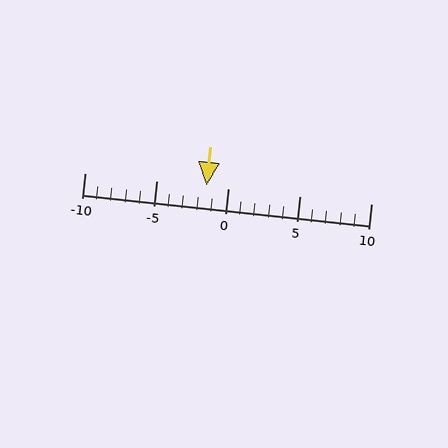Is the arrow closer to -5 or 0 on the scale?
The arrow is closer to 0.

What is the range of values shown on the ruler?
The ruler shows values from -10 to 10.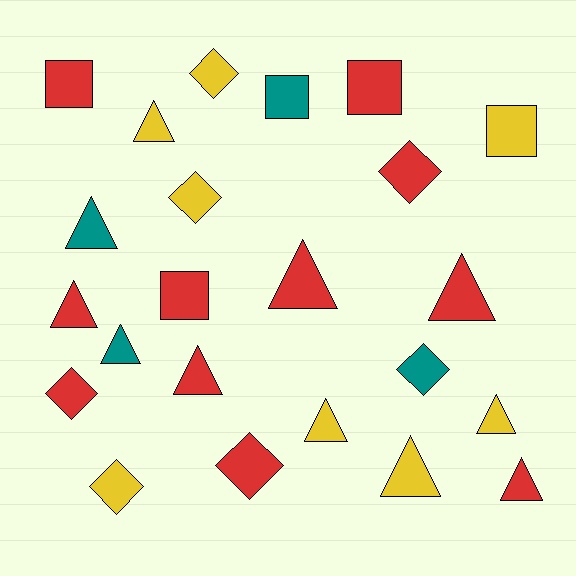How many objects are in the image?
There are 23 objects.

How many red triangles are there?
There are 5 red triangles.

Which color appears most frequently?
Red, with 11 objects.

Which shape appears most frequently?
Triangle, with 11 objects.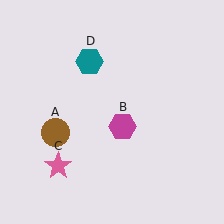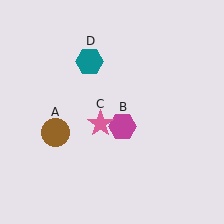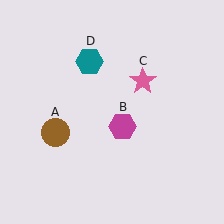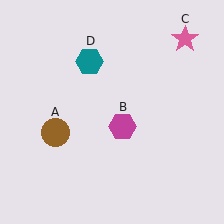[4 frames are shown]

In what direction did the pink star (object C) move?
The pink star (object C) moved up and to the right.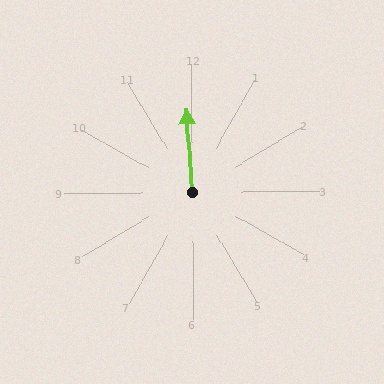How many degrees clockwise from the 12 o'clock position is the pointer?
Approximately 357 degrees.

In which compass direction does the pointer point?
North.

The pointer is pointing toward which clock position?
Roughly 12 o'clock.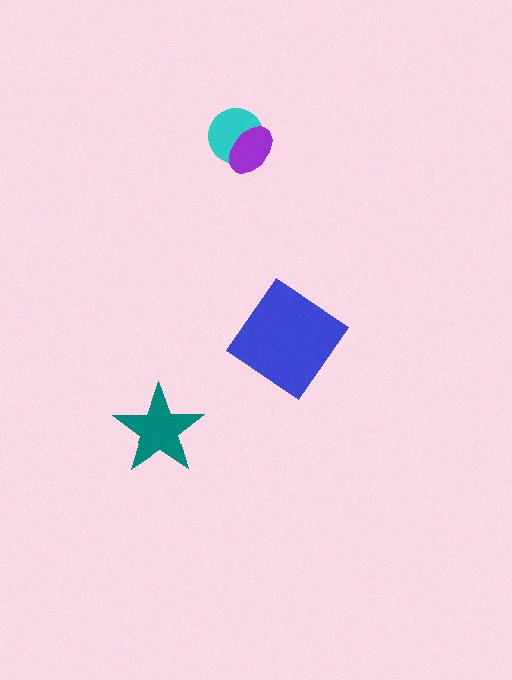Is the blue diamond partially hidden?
No, no other shape covers it.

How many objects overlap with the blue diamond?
0 objects overlap with the blue diamond.